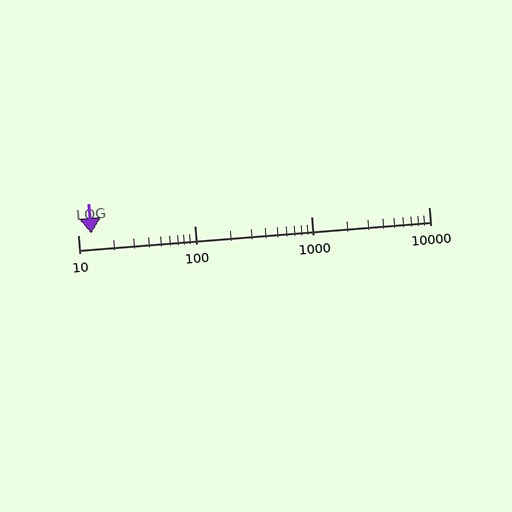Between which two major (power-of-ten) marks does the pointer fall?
The pointer is between 10 and 100.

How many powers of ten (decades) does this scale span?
The scale spans 3 decades, from 10 to 10000.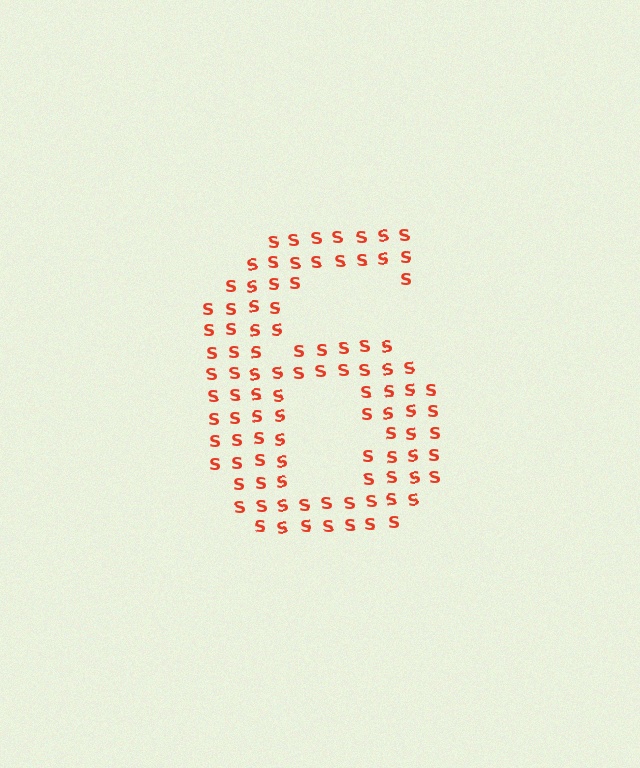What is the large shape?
The large shape is the digit 6.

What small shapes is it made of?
It is made of small letter S's.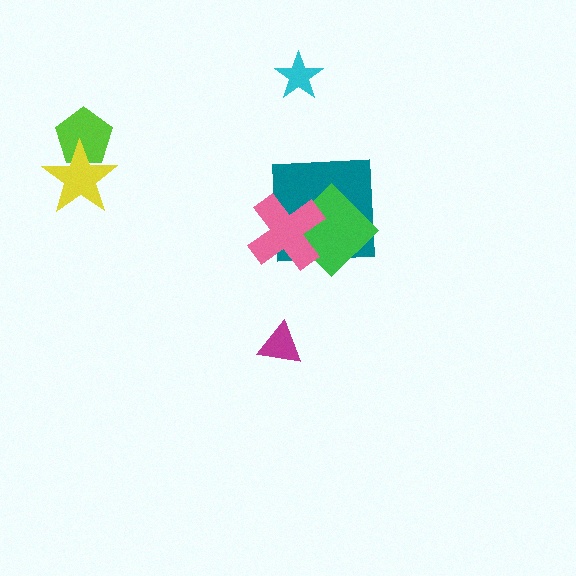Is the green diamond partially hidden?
Yes, it is partially covered by another shape.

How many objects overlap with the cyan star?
0 objects overlap with the cyan star.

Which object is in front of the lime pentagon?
The yellow star is in front of the lime pentagon.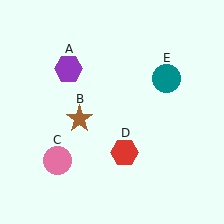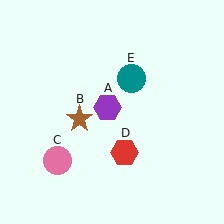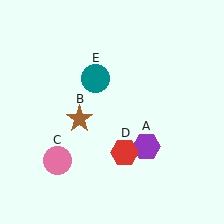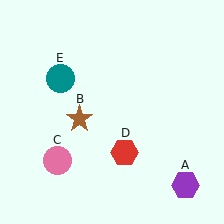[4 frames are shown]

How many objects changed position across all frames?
2 objects changed position: purple hexagon (object A), teal circle (object E).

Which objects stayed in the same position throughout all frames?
Brown star (object B) and pink circle (object C) and red hexagon (object D) remained stationary.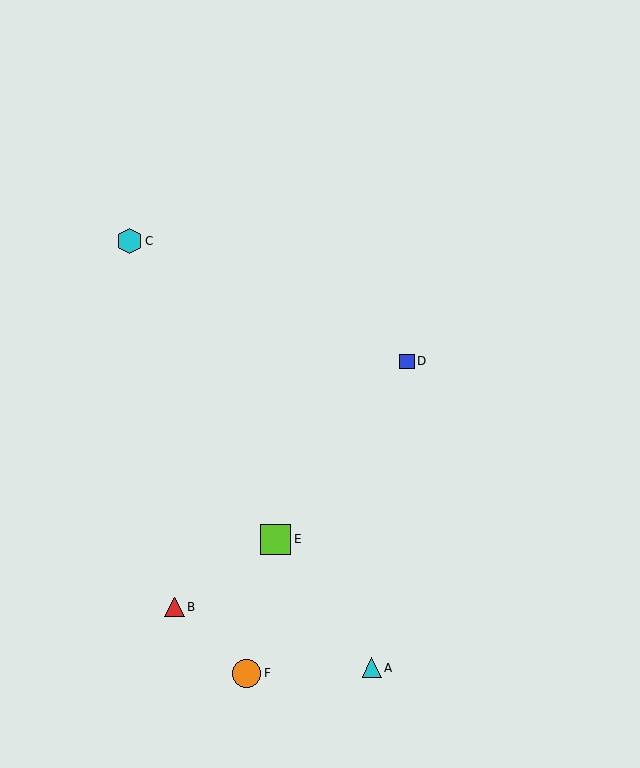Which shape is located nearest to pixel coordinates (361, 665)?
The cyan triangle (labeled A) at (372, 668) is nearest to that location.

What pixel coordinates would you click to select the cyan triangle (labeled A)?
Click at (372, 668) to select the cyan triangle A.